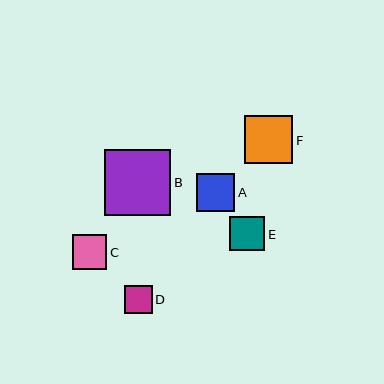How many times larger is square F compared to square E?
Square F is approximately 1.4 times the size of square E.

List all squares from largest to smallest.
From largest to smallest: B, F, A, E, C, D.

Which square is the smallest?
Square D is the smallest with a size of approximately 28 pixels.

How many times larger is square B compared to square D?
Square B is approximately 2.3 times the size of square D.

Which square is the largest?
Square B is the largest with a size of approximately 66 pixels.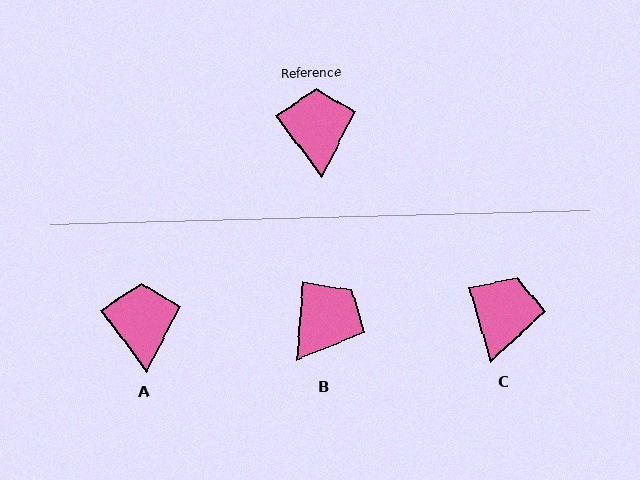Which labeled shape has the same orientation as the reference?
A.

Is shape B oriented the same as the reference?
No, it is off by about 41 degrees.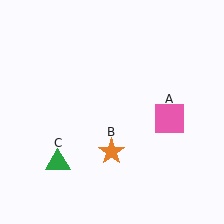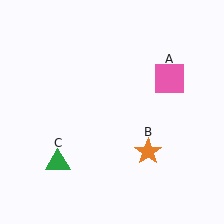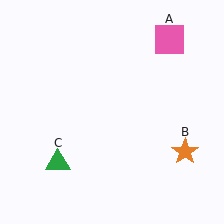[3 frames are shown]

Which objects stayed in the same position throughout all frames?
Green triangle (object C) remained stationary.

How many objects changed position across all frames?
2 objects changed position: pink square (object A), orange star (object B).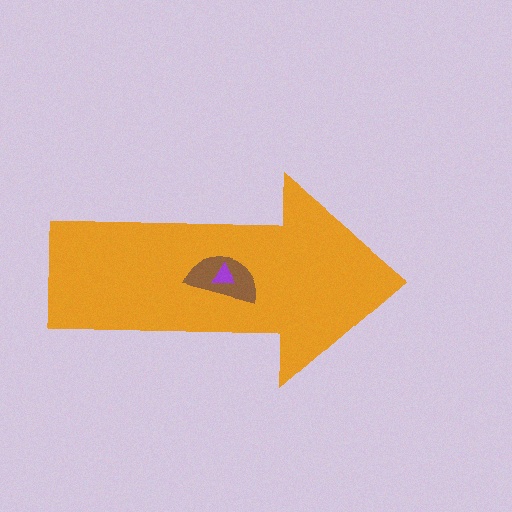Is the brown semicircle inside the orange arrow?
Yes.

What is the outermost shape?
The orange arrow.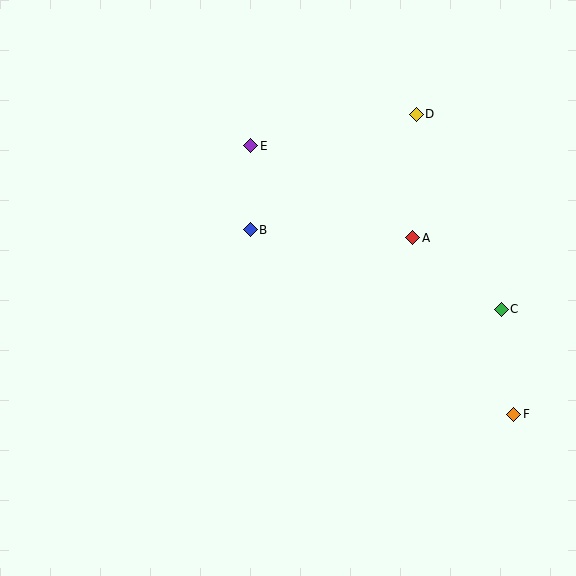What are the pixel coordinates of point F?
Point F is at (514, 414).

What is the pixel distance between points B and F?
The distance between B and F is 321 pixels.